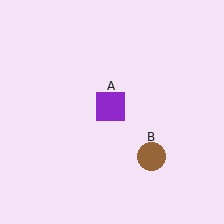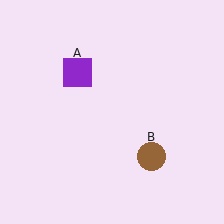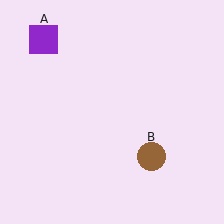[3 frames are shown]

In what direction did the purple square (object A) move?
The purple square (object A) moved up and to the left.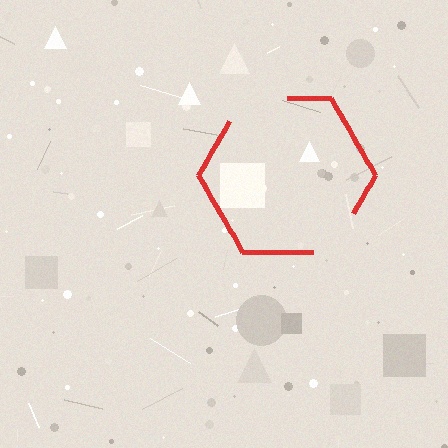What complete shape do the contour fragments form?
The contour fragments form a hexagon.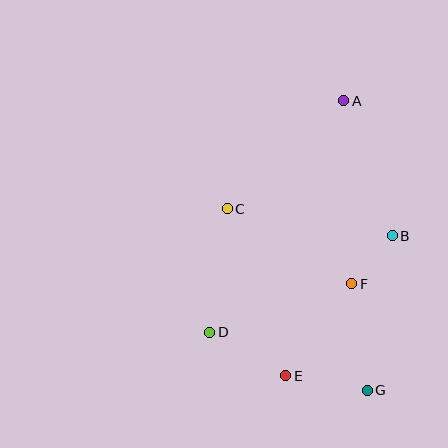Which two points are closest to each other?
Points B and F are closest to each other.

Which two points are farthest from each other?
Points A and G are farthest from each other.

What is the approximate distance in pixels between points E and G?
The distance between E and G is approximately 83 pixels.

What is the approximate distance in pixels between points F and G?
The distance between F and G is approximately 107 pixels.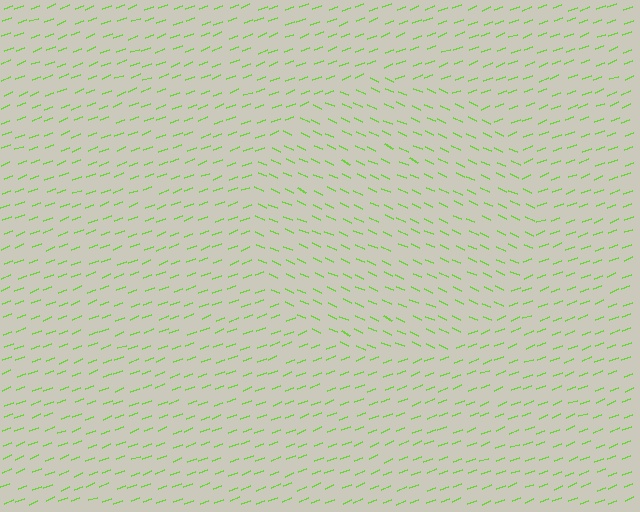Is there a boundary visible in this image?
Yes, there is a texture boundary formed by a change in line orientation.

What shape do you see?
I see a circle.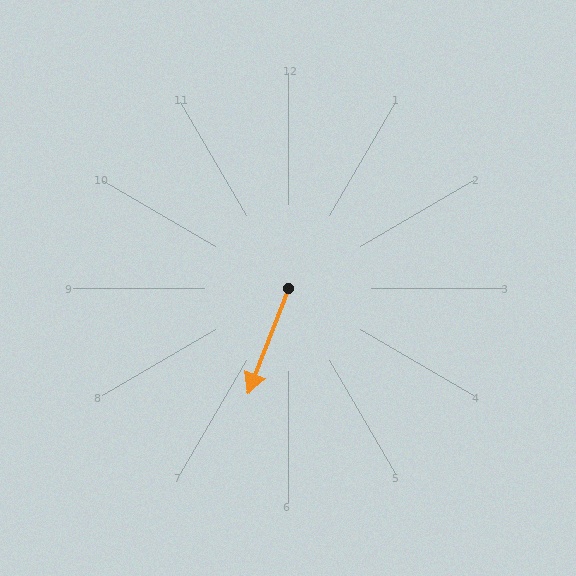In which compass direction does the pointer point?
South.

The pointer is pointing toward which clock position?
Roughly 7 o'clock.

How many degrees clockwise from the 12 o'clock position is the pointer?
Approximately 201 degrees.